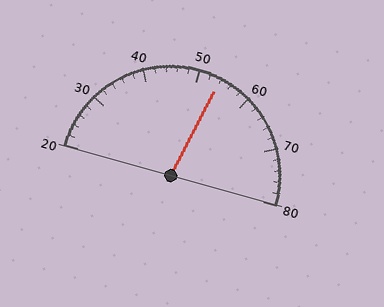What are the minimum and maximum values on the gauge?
The gauge ranges from 20 to 80.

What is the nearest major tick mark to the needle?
The nearest major tick mark is 50.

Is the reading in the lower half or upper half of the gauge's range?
The reading is in the upper half of the range (20 to 80).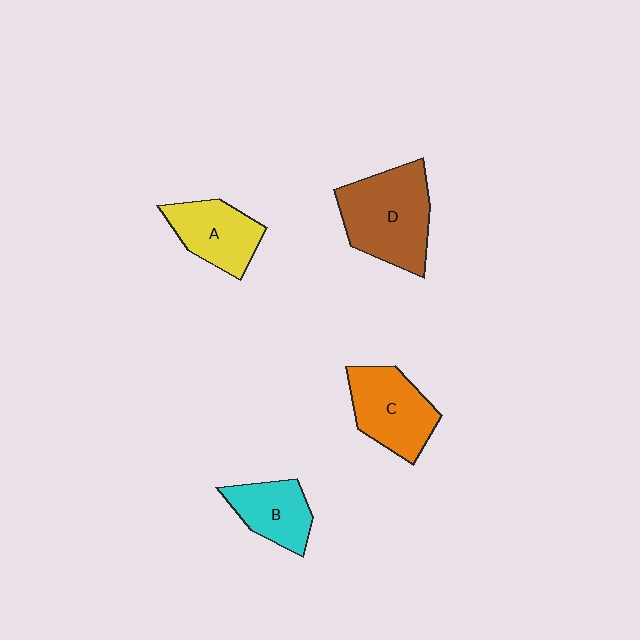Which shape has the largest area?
Shape D (brown).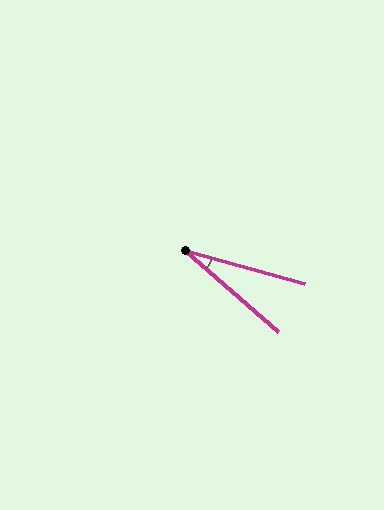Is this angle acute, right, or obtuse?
It is acute.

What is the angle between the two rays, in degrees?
Approximately 26 degrees.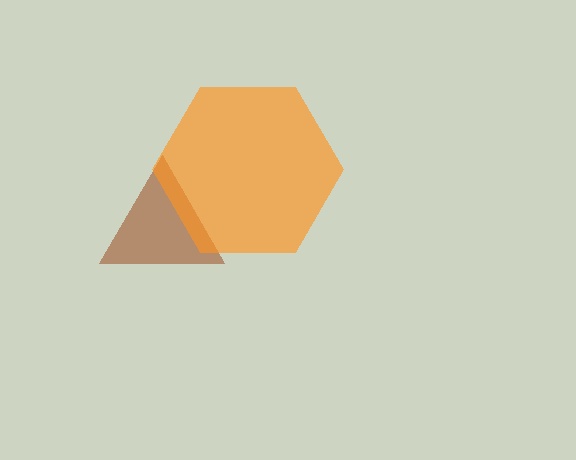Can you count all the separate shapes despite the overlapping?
Yes, there are 2 separate shapes.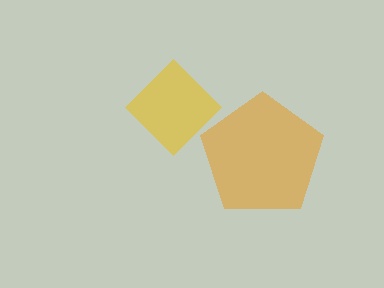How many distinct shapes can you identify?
There are 2 distinct shapes: an orange pentagon, a yellow diamond.